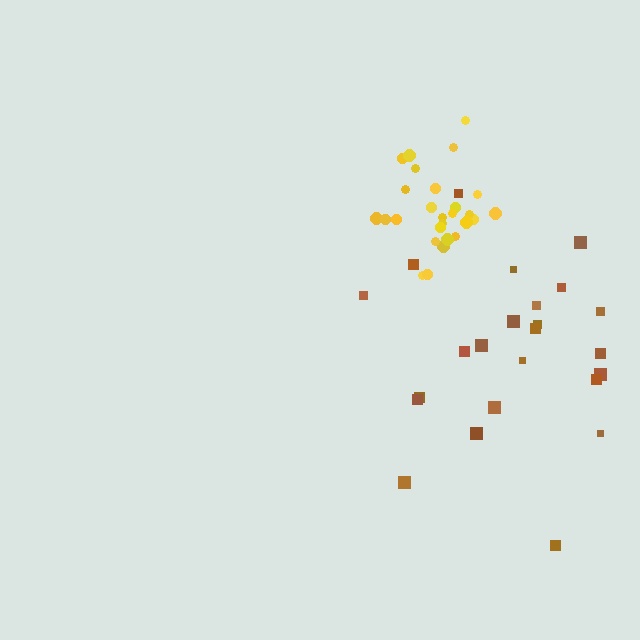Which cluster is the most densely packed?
Yellow.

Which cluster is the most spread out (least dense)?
Brown.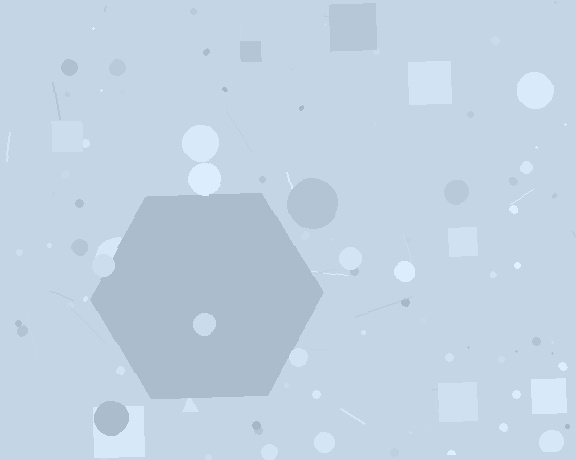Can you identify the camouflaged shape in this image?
The camouflaged shape is a hexagon.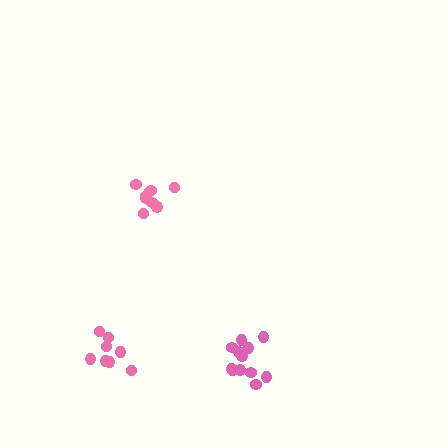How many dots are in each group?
Group 1: 8 dots, Group 2: 9 dots, Group 3: 12 dots (29 total).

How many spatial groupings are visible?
There are 3 spatial groupings.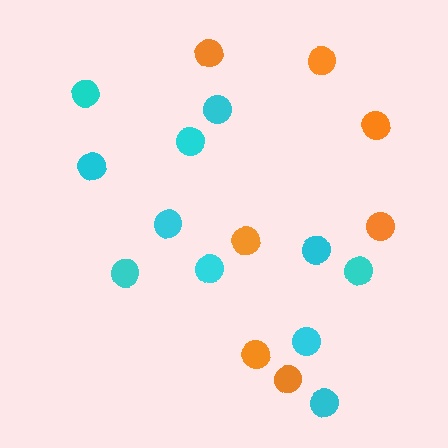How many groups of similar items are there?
There are 2 groups: one group of orange circles (7) and one group of cyan circles (11).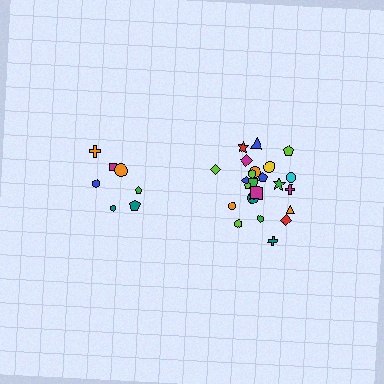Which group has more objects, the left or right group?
The right group.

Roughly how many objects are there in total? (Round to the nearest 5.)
Roughly 30 objects in total.